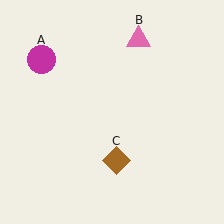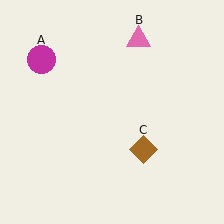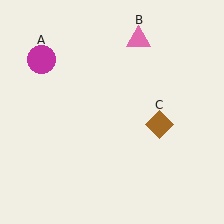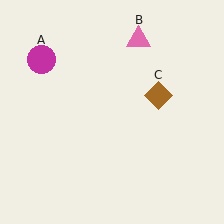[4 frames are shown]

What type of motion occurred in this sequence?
The brown diamond (object C) rotated counterclockwise around the center of the scene.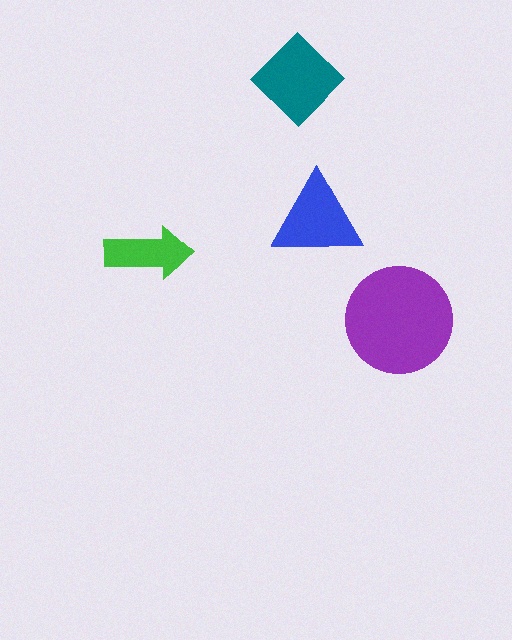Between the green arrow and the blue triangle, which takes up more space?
The blue triangle.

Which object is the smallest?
The green arrow.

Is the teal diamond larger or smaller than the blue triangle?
Larger.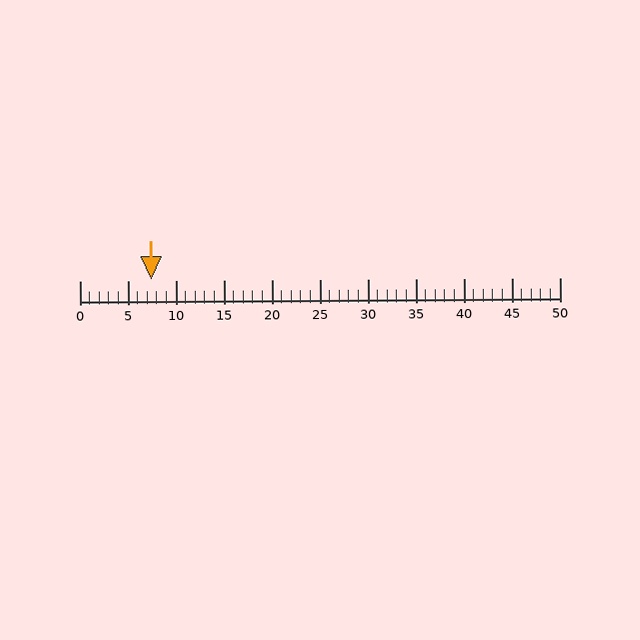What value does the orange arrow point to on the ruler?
The orange arrow points to approximately 7.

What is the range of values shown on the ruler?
The ruler shows values from 0 to 50.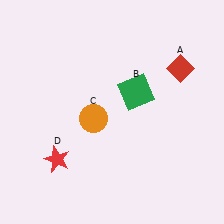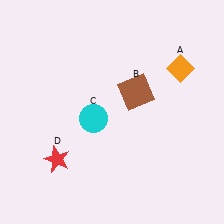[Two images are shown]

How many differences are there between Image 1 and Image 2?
There are 3 differences between the two images.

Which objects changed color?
A changed from red to orange. B changed from green to brown. C changed from orange to cyan.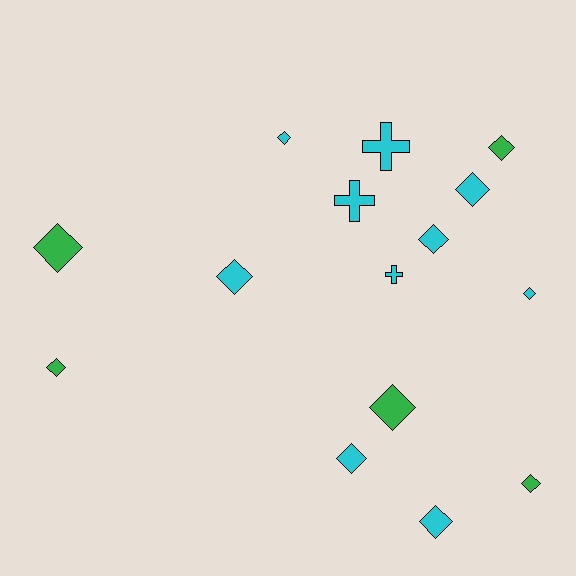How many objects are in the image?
There are 15 objects.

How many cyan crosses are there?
There are 3 cyan crosses.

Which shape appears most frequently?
Diamond, with 12 objects.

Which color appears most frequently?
Cyan, with 10 objects.